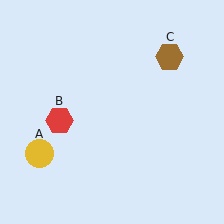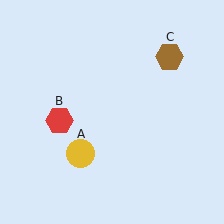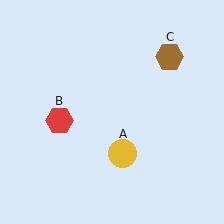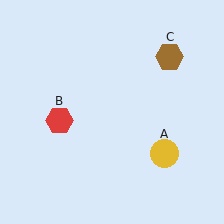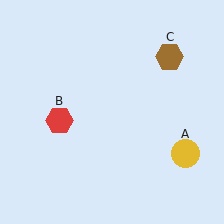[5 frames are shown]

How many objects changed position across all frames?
1 object changed position: yellow circle (object A).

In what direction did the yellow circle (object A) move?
The yellow circle (object A) moved right.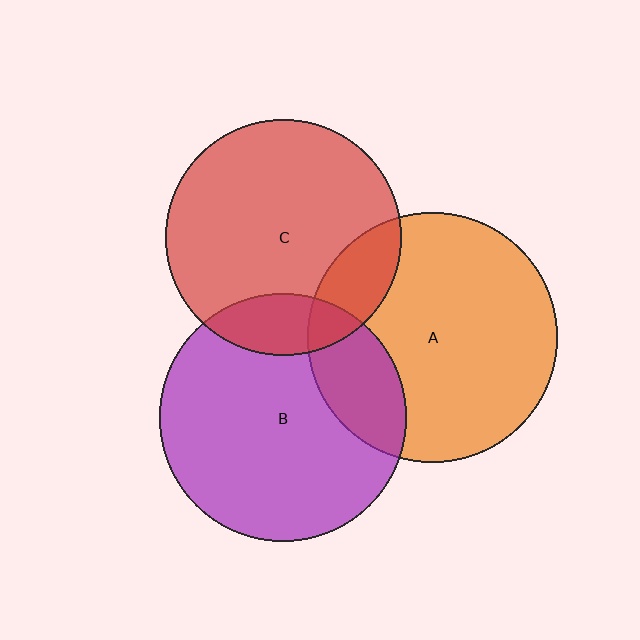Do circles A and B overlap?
Yes.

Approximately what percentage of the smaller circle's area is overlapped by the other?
Approximately 20%.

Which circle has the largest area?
Circle A (orange).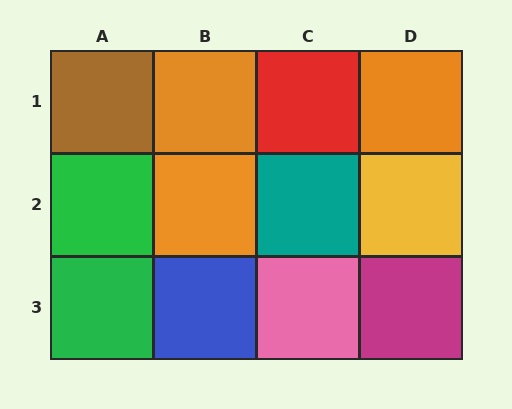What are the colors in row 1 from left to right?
Brown, orange, red, orange.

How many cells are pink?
1 cell is pink.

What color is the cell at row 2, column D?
Yellow.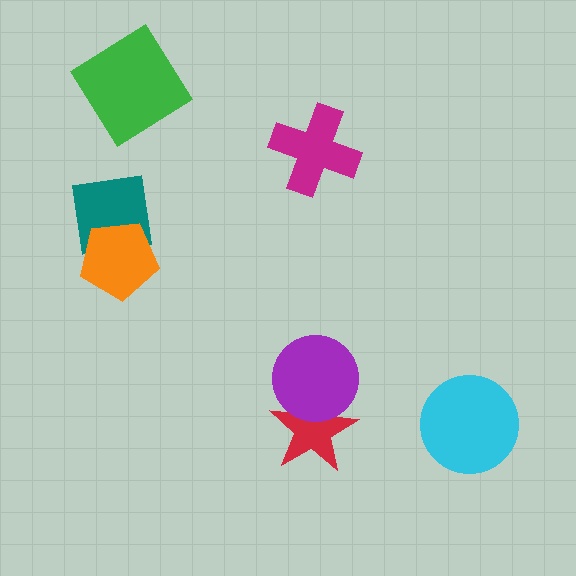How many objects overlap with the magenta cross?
0 objects overlap with the magenta cross.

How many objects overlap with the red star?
1 object overlaps with the red star.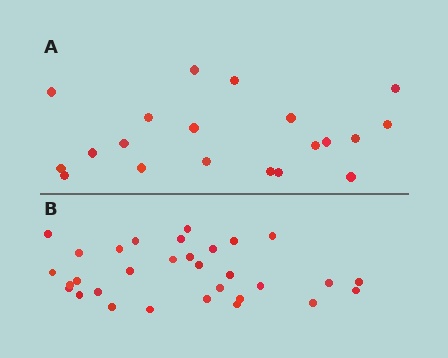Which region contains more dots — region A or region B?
Region B (the bottom region) has more dots.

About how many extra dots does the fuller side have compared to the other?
Region B has roughly 12 or so more dots than region A.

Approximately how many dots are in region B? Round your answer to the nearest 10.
About 30 dots. (The exact count is 31, which rounds to 30.)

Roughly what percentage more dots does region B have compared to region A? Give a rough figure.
About 55% more.